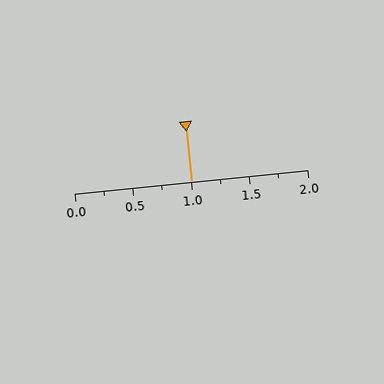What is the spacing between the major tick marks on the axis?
The major ticks are spaced 0.5 apart.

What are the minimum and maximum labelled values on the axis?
The axis runs from 0.0 to 2.0.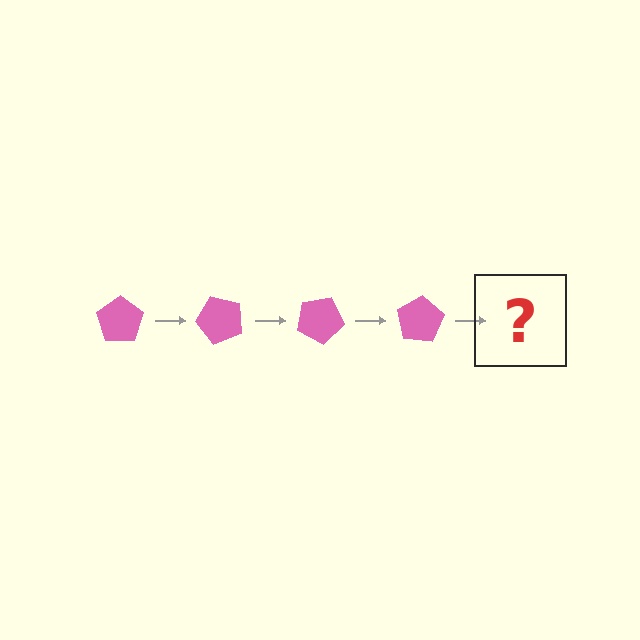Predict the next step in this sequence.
The next step is a pink pentagon rotated 200 degrees.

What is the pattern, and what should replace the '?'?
The pattern is that the pentagon rotates 50 degrees each step. The '?' should be a pink pentagon rotated 200 degrees.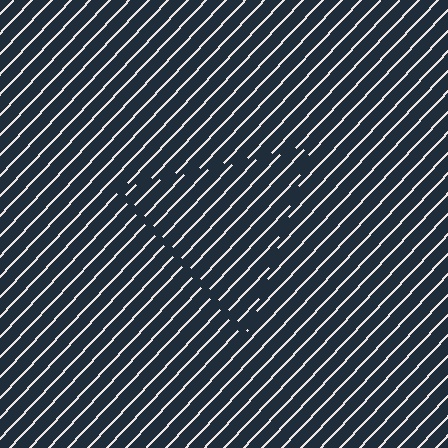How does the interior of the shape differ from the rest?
The interior of the shape contains the same grating, shifted by half a period — the contour is defined by the phase discontinuity where line-ends from the inner and outer gratings abut.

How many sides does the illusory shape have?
3 sides — the line-ends trace a triangle.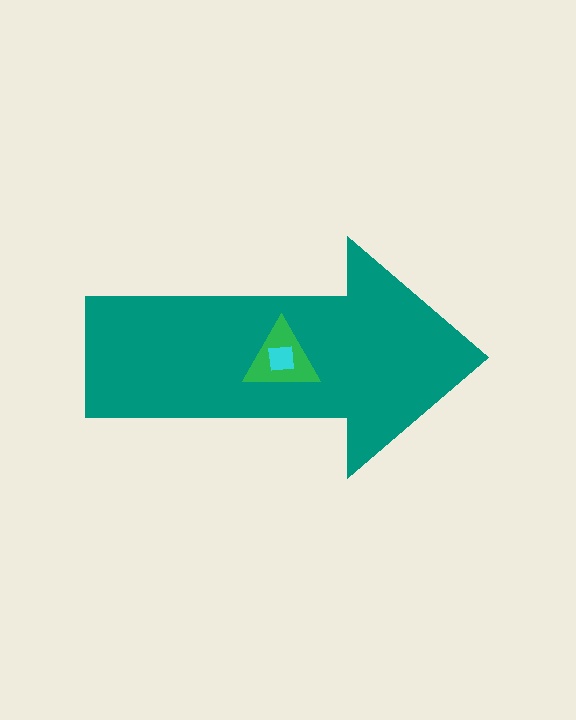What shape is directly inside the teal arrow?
The green triangle.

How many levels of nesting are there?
3.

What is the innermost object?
The cyan square.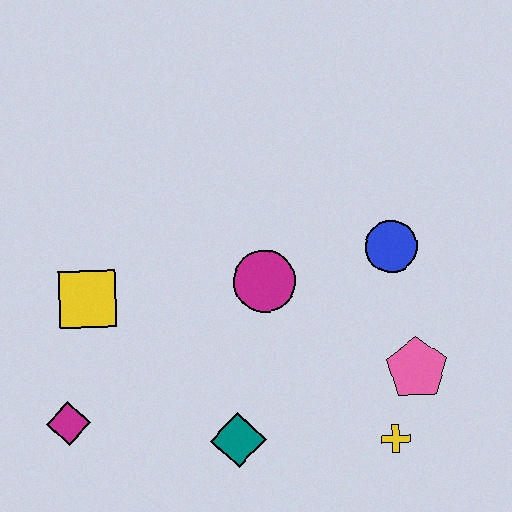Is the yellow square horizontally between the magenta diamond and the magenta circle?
Yes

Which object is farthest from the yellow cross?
The yellow square is farthest from the yellow cross.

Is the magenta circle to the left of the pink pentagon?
Yes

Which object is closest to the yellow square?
The magenta diamond is closest to the yellow square.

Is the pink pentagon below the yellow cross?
No